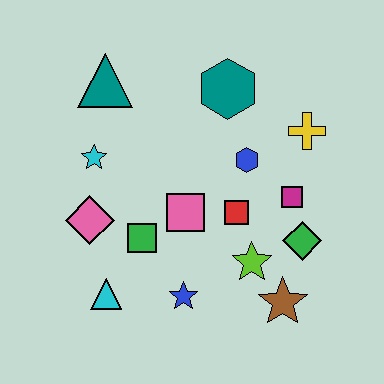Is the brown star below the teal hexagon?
Yes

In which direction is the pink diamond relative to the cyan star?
The pink diamond is below the cyan star.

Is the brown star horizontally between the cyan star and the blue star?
No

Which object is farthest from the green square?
The yellow cross is farthest from the green square.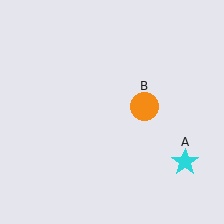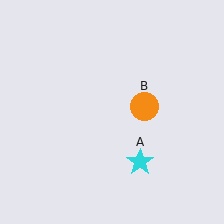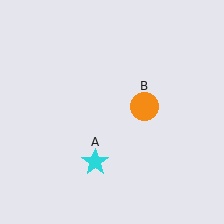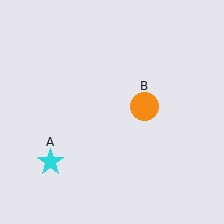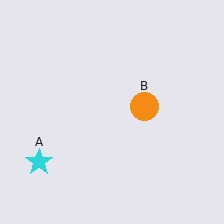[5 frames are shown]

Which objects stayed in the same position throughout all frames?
Orange circle (object B) remained stationary.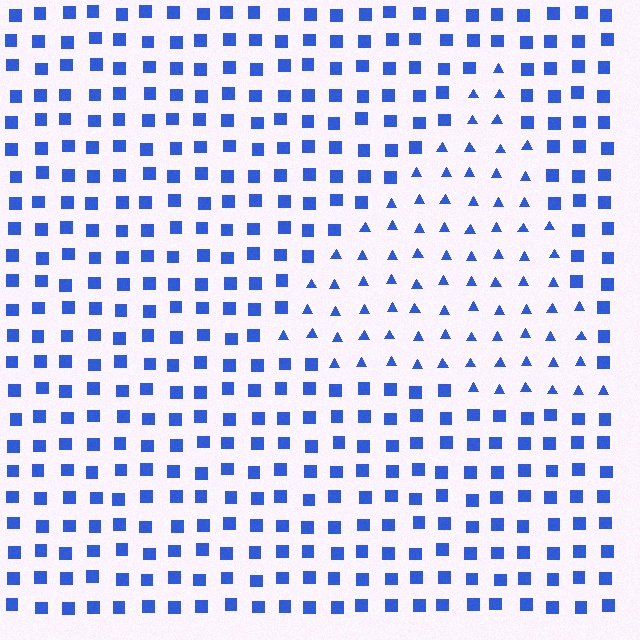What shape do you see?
I see a triangle.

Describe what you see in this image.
The image is filled with small blue elements arranged in a uniform grid. A triangle-shaped region contains triangles, while the surrounding area contains squares. The boundary is defined purely by the change in element shape.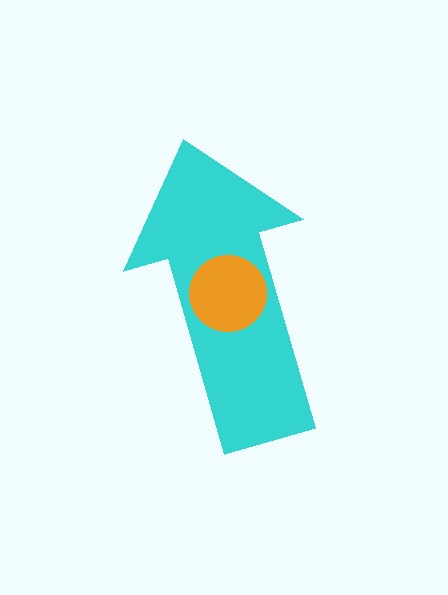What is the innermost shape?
The orange circle.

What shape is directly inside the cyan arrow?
The orange circle.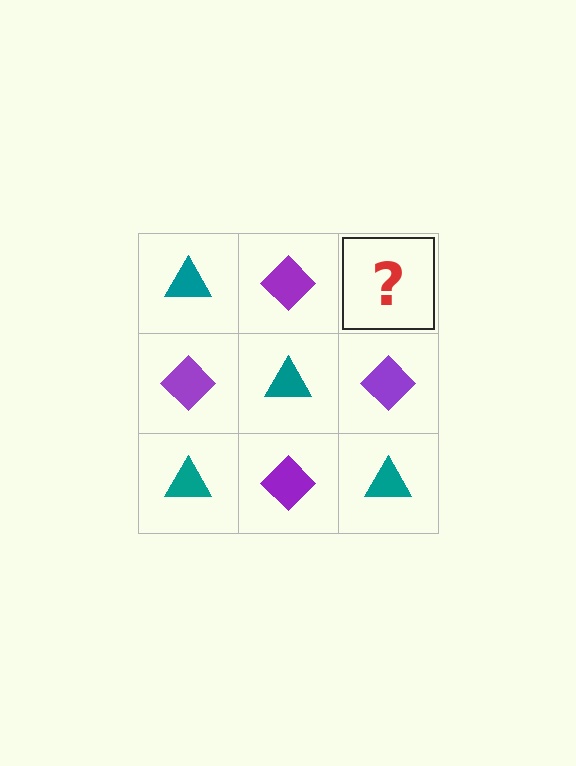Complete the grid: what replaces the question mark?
The question mark should be replaced with a teal triangle.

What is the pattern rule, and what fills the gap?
The rule is that it alternates teal triangle and purple diamond in a checkerboard pattern. The gap should be filled with a teal triangle.